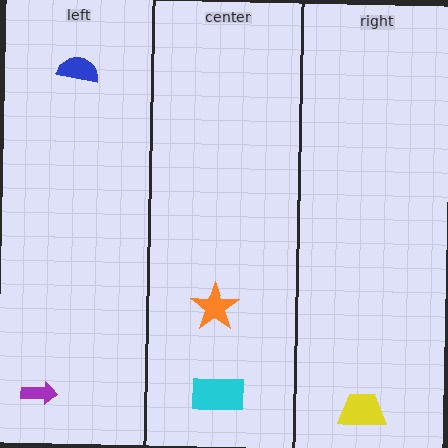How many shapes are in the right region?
1.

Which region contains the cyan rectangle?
The center region.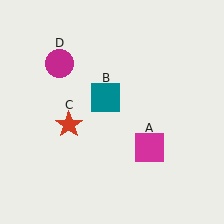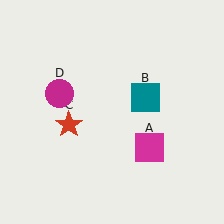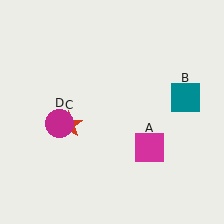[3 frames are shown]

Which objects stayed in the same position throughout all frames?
Magenta square (object A) and red star (object C) remained stationary.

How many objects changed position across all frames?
2 objects changed position: teal square (object B), magenta circle (object D).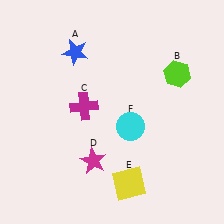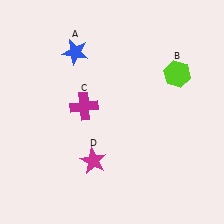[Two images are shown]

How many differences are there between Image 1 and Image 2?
There are 2 differences between the two images.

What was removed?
The yellow square (E), the cyan circle (F) were removed in Image 2.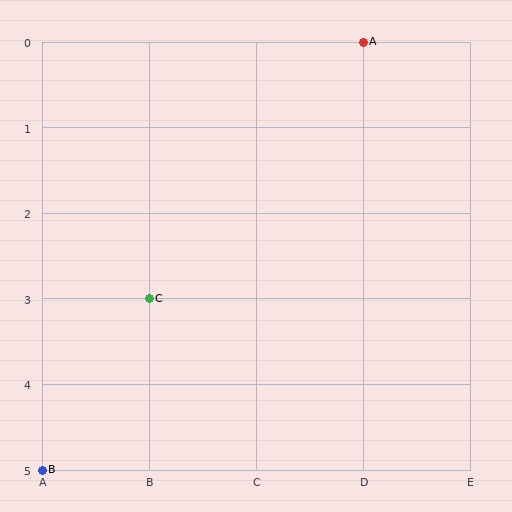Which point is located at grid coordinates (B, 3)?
Point C is at (B, 3).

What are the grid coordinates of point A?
Point A is at grid coordinates (D, 0).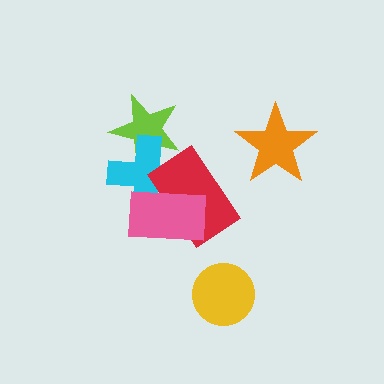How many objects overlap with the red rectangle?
2 objects overlap with the red rectangle.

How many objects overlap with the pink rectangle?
2 objects overlap with the pink rectangle.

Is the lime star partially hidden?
Yes, it is partially covered by another shape.